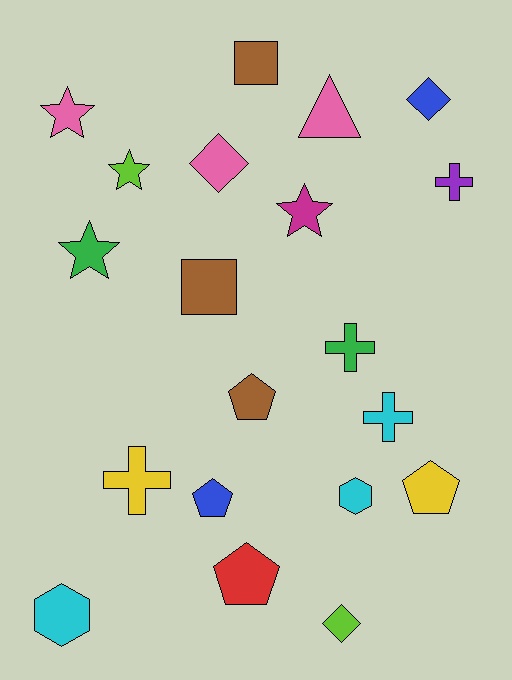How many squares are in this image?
There are 2 squares.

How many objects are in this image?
There are 20 objects.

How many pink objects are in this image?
There are 3 pink objects.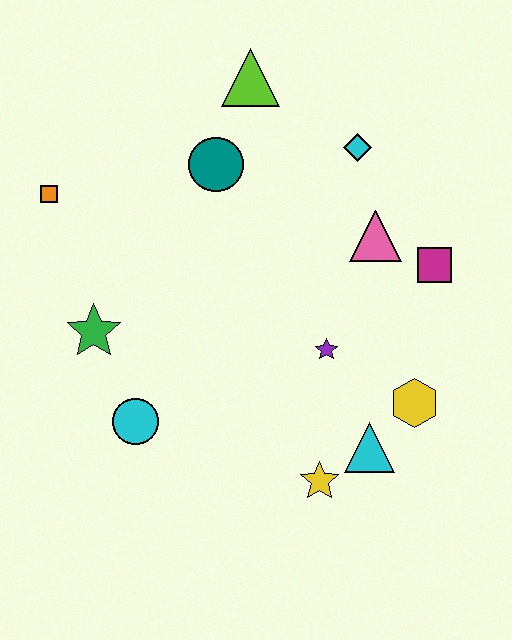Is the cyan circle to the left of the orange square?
No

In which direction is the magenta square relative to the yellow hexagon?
The magenta square is above the yellow hexagon.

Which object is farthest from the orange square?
The yellow hexagon is farthest from the orange square.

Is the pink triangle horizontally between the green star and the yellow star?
No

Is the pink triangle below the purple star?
No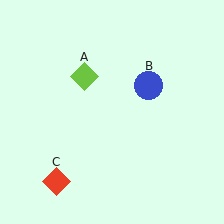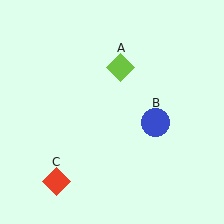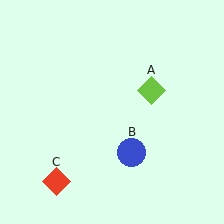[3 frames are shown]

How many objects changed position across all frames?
2 objects changed position: lime diamond (object A), blue circle (object B).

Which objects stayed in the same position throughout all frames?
Red diamond (object C) remained stationary.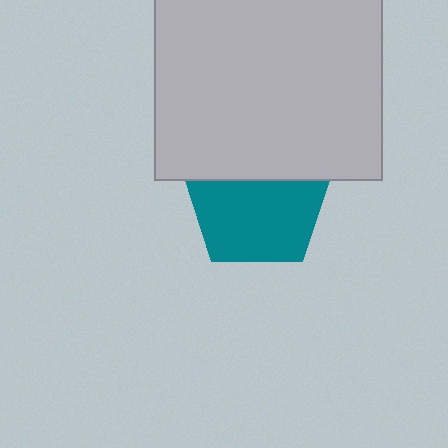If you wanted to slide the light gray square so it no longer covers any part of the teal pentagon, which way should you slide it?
Slide it up — that is the most direct way to separate the two shapes.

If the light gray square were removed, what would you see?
You would see the complete teal pentagon.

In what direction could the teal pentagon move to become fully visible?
The teal pentagon could move down. That would shift it out from behind the light gray square entirely.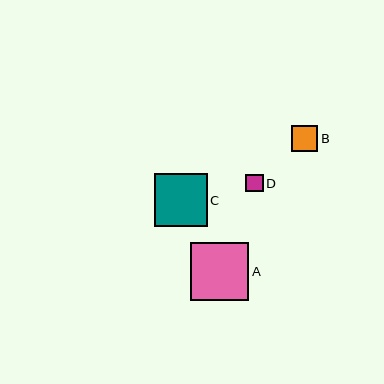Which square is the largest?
Square A is the largest with a size of approximately 58 pixels.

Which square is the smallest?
Square D is the smallest with a size of approximately 18 pixels.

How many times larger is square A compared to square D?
Square A is approximately 3.3 times the size of square D.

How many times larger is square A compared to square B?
Square A is approximately 2.2 times the size of square B.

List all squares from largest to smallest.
From largest to smallest: A, C, B, D.